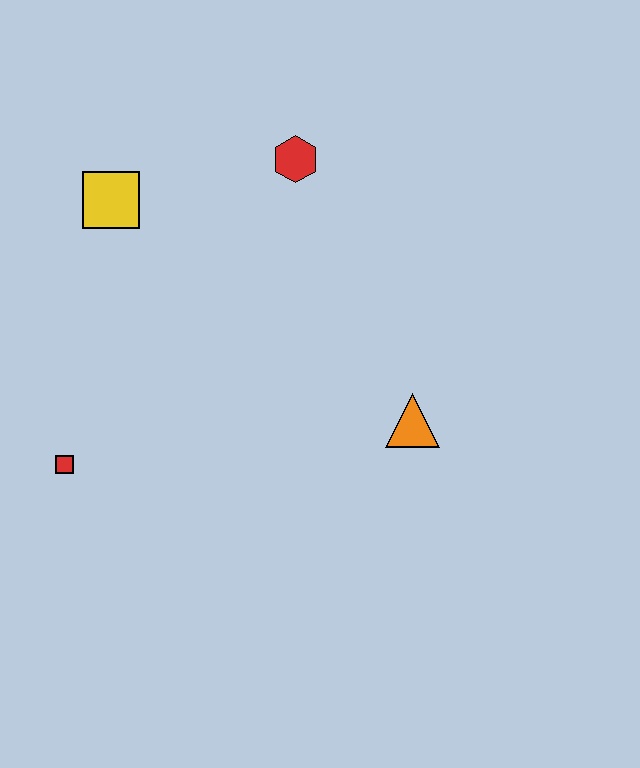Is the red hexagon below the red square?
No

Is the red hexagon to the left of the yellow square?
No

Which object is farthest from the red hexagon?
The red square is farthest from the red hexagon.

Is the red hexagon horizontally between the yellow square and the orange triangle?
Yes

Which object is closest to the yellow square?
The red hexagon is closest to the yellow square.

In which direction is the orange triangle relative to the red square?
The orange triangle is to the right of the red square.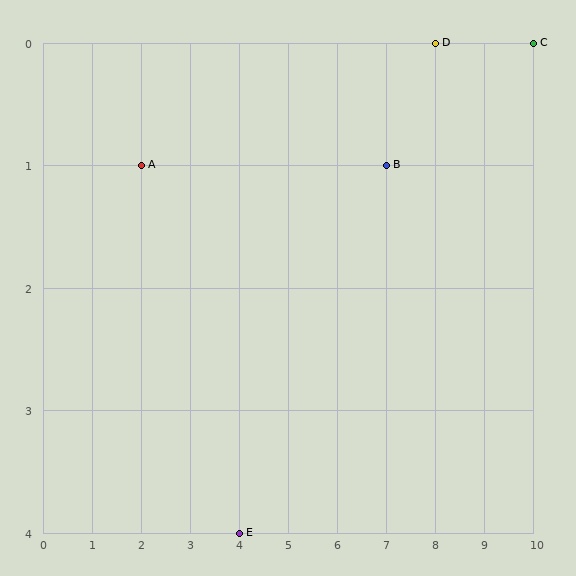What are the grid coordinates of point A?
Point A is at grid coordinates (2, 1).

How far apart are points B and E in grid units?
Points B and E are 3 columns and 3 rows apart (about 4.2 grid units diagonally).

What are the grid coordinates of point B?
Point B is at grid coordinates (7, 1).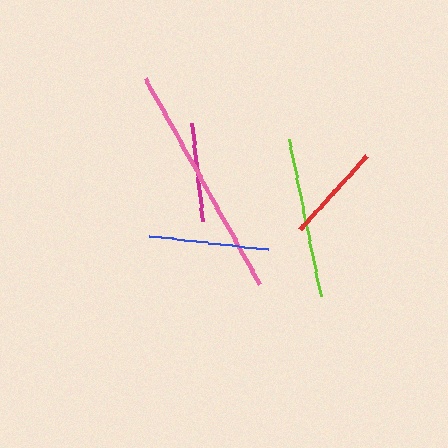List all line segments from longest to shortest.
From longest to shortest: pink, lime, blue, red, magenta.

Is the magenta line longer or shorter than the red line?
The red line is longer than the magenta line.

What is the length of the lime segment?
The lime segment is approximately 161 pixels long.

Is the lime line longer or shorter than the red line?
The lime line is longer than the red line.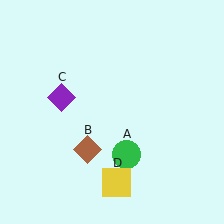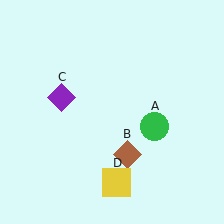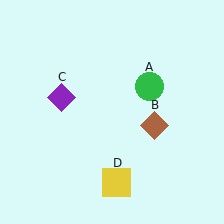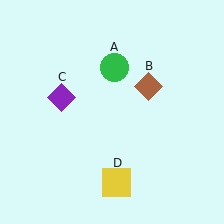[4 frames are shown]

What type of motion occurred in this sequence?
The green circle (object A), brown diamond (object B) rotated counterclockwise around the center of the scene.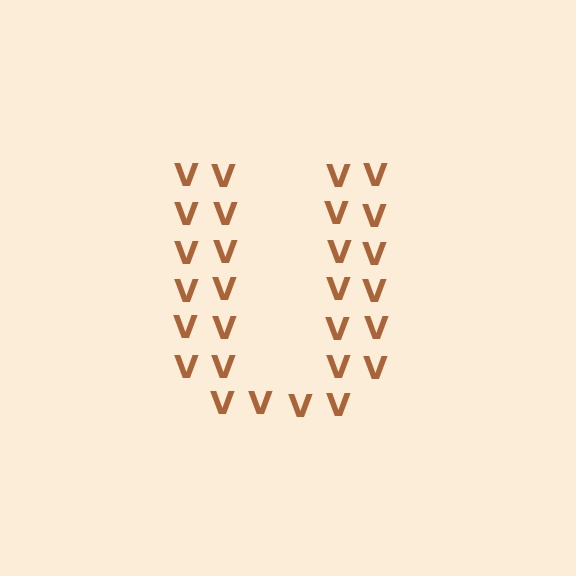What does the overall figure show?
The overall figure shows the letter U.